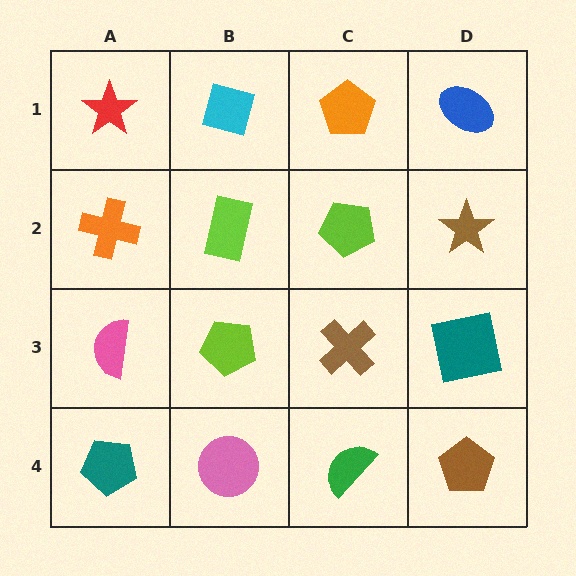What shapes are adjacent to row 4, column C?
A brown cross (row 3, column C), a pink circle (row 4, column B), a brown pentagon (row 4, column D).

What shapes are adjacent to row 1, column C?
A lime pentagon (row 2, column C), a cyan diamond (row 1, column B), a blue ellipse (row 1, column D).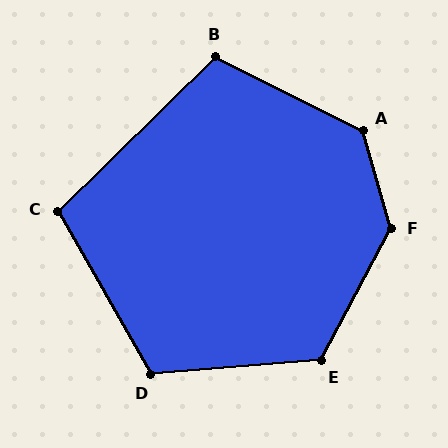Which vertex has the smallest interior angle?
C, at approximately 104 degrees.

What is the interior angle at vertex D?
Approximately 115 degrees (obtuse).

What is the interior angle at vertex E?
Approximately 123 degrees (obtuse).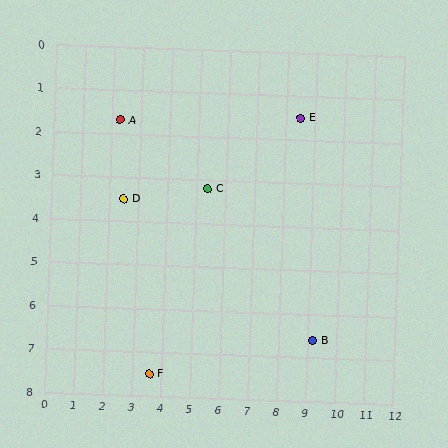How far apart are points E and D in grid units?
Points E and D are about 6.3 grid units apart.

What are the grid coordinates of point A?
Point A is at approximately (2.3, 1.7).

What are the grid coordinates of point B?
Point B is at approximately (9.2, 6.6).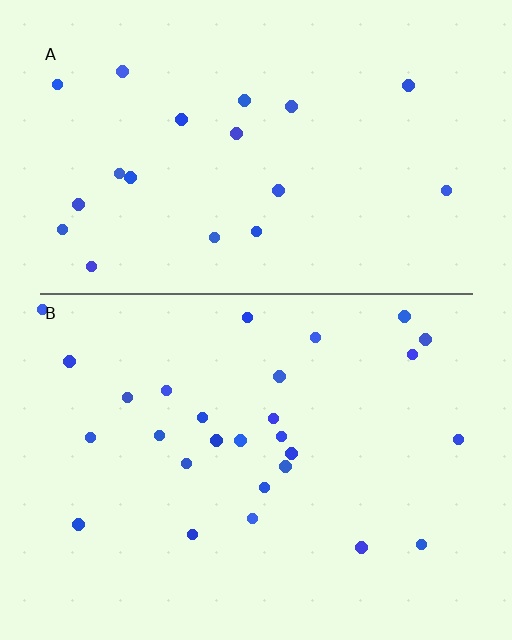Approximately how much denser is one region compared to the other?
Approximately 1.4× — region B over region A.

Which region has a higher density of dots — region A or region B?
B (the bottom).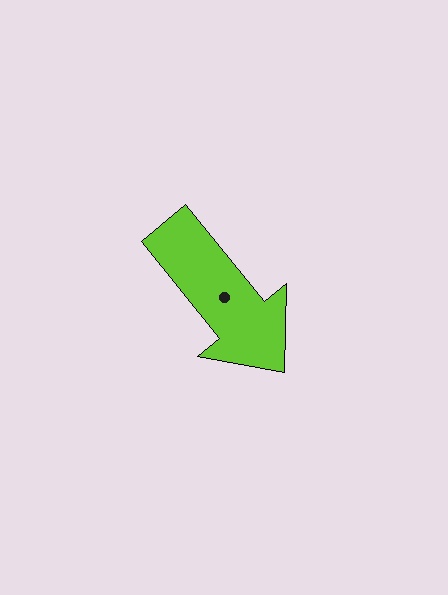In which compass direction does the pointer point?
Southeast.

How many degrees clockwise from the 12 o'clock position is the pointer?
Approximately 141 degrees.